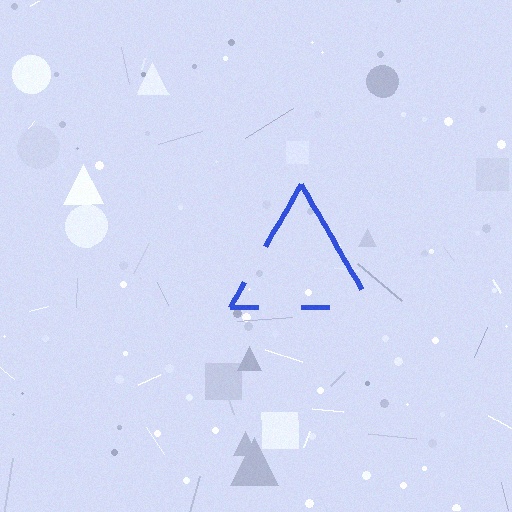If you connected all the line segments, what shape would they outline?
They would outline a triangle.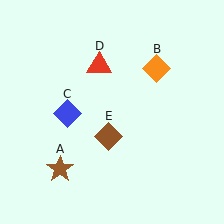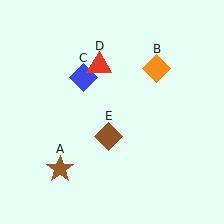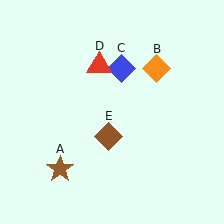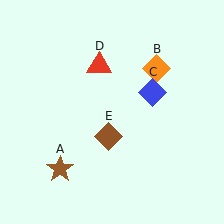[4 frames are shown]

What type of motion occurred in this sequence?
The blue diamond (object C) rotated clockwise around the center of the scene.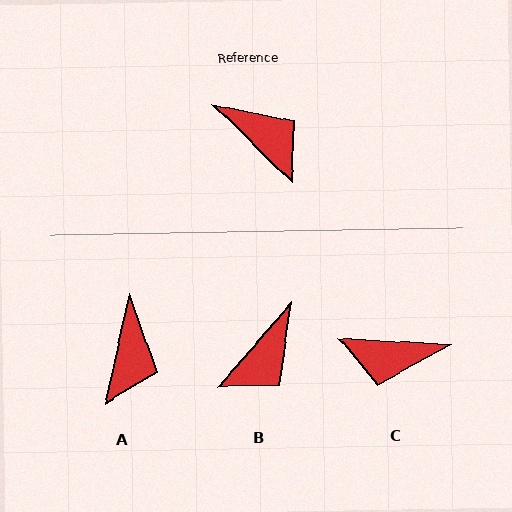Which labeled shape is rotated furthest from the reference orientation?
C, about 139 degrees away.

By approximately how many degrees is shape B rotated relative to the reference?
Approximately 87 degrees clockwise.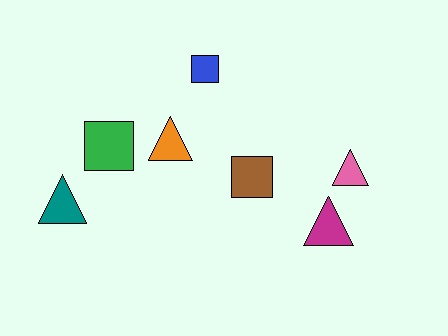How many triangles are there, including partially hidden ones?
There are 4 triangles.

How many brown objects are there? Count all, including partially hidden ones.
There is 1 brown object.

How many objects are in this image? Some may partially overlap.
There are 7 objects.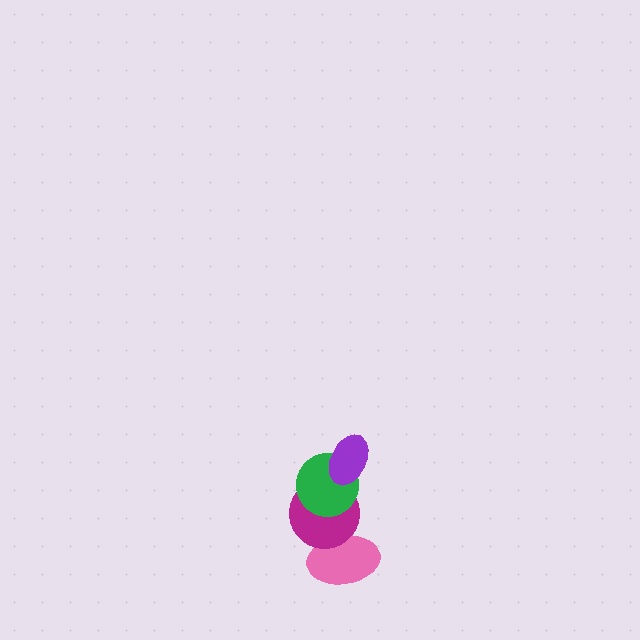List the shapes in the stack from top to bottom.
From top to bottom: the purple ellipse, the green circle, the magenta circle, the pink ellipse.